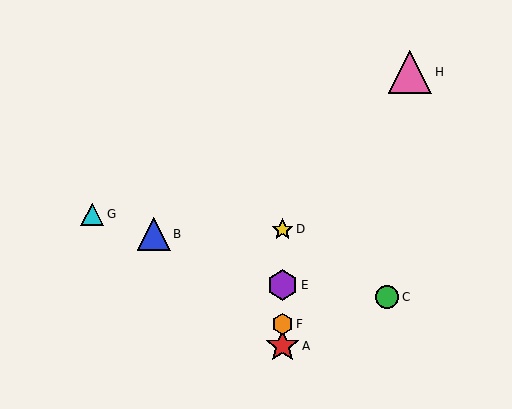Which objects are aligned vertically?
Objects A, D, E, F are aligned vertically.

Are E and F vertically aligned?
Yes, both are at x≈283.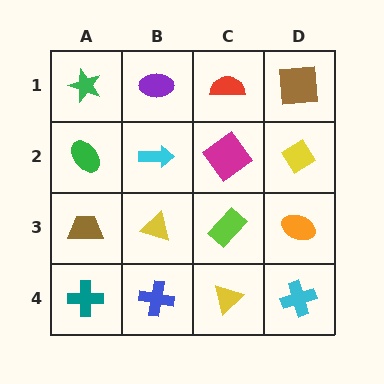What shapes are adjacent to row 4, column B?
A yellow triangle (row 3, column B), a teal cross (row 4, column A), a yellow triangle (row 4, column C).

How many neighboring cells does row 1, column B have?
3.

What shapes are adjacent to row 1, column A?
A green ellipse (row 2, column A), a purple ellipse (row 1, column B).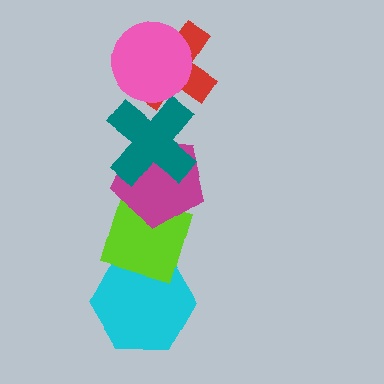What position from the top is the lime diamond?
The lime diamond is 5th from the top.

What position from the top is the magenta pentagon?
The magenta pentagon is 4th from the top.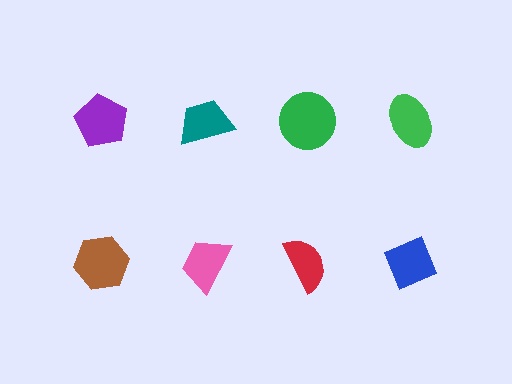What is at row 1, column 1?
A purple pentagon.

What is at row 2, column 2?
A pink trapezoid.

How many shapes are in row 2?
4 shapes.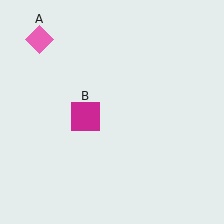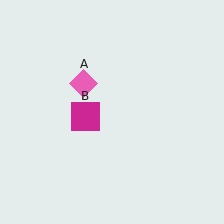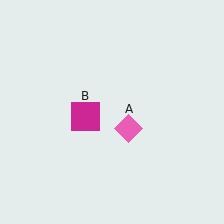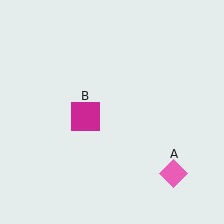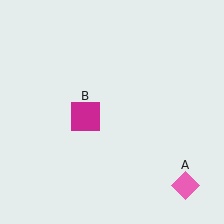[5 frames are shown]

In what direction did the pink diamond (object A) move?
The pink diamond (object A) moved down and to the right.